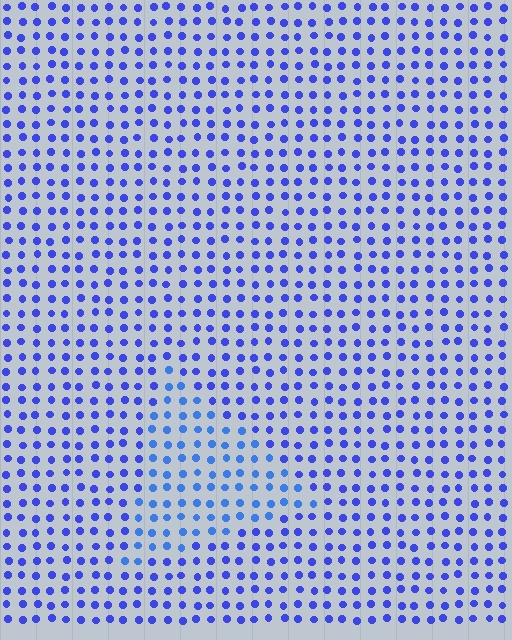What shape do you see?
I see a triangle.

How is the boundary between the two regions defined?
The boundary is defined purely by a slight shift in hue (about 20 degrees). Spacing, size, and orientation are identical on both sides.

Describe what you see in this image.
The image is filled with small blue elements in a uniform arrangement. A triangle-shaped region is visible where the elements are tinted to a slightly different hue, forming a subtle color boundary.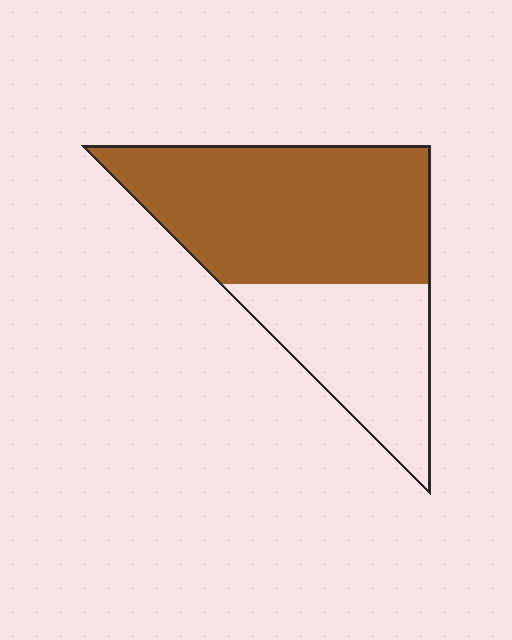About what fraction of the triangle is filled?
About five eighths (5/8).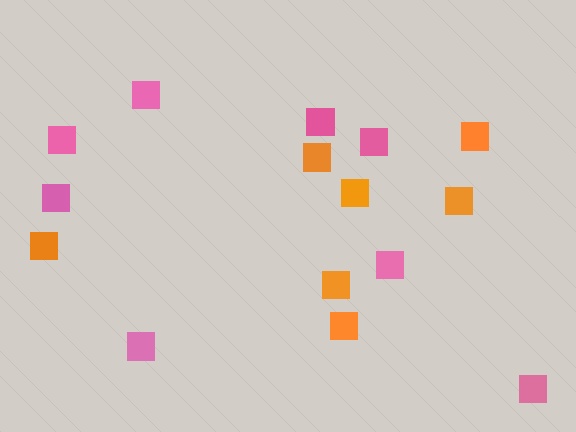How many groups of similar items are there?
There are 2 groups: one group of orange squares (7) and one group of pink squares (8).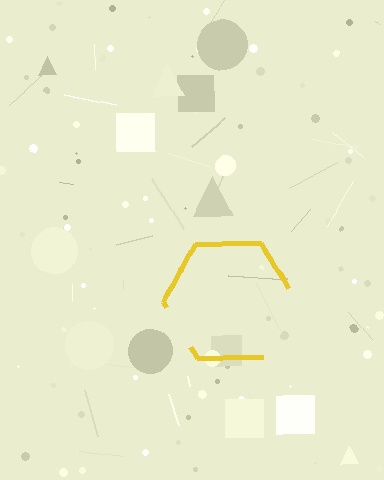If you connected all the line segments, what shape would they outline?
They would outline a hexagon.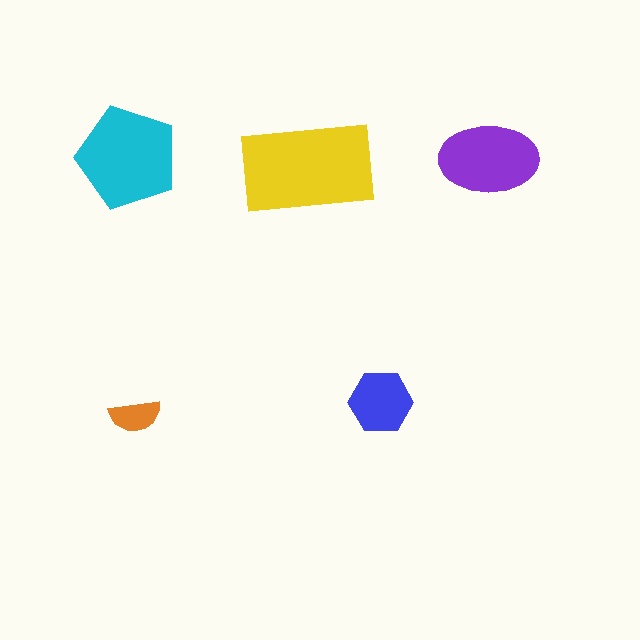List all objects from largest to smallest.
The yellow rectangle, the cyan pentagon, the purple ellipse, the blue hexagon, the orange semicircle.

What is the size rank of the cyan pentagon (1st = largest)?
2nd.